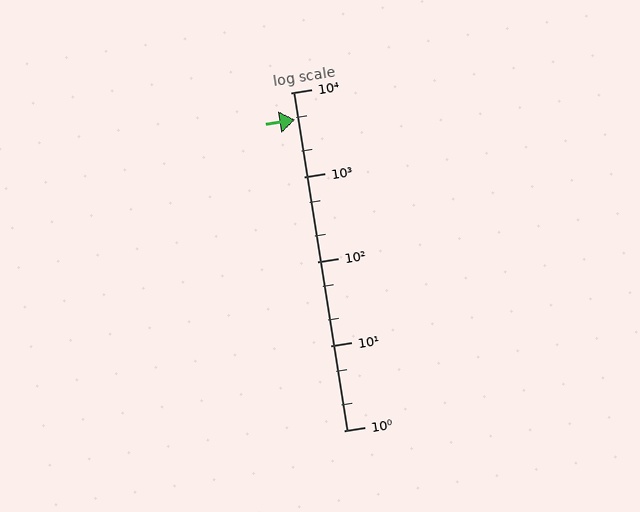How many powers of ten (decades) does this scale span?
The scale spans 4 decades, from 1 to 10000.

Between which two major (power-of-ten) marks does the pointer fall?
The pointer is between 1000 and 10000.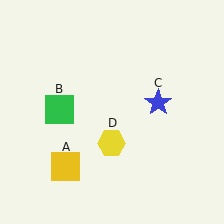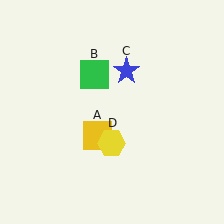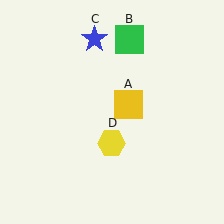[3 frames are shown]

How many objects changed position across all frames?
3 objects changed position: yellow square (object A), green square (object B), blue star (object C).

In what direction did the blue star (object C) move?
The blue star (object C) moved up and to the left.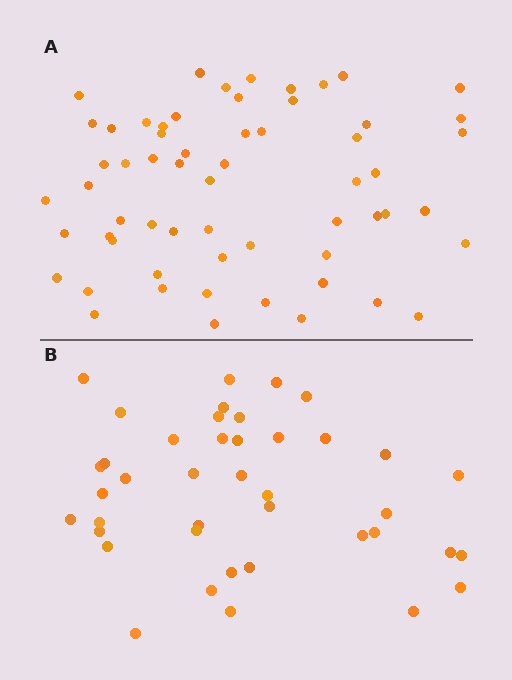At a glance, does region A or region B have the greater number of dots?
Region A (the top region) has more dots.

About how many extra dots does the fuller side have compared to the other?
Region A has approximately 20 more dots than region B.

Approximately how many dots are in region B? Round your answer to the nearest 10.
About 40 dots. (The exact count is 41, which rounds to 40.)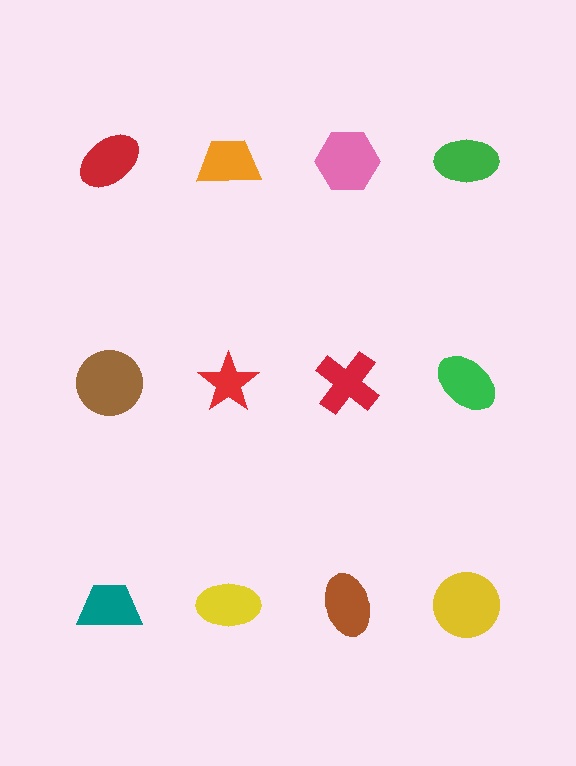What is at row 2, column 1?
A brown circle.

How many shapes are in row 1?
4 shapes.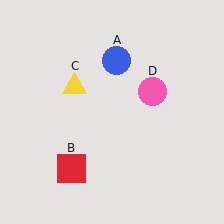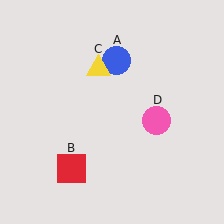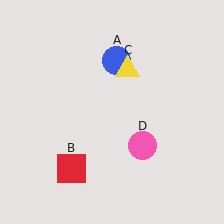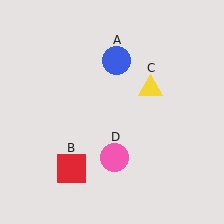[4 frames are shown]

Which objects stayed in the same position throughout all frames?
Blue circle (object A) and red square (object B) remained stationary.